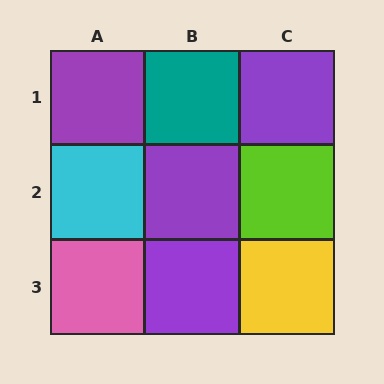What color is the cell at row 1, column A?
Purple.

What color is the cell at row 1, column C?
Purple.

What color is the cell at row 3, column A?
Pink.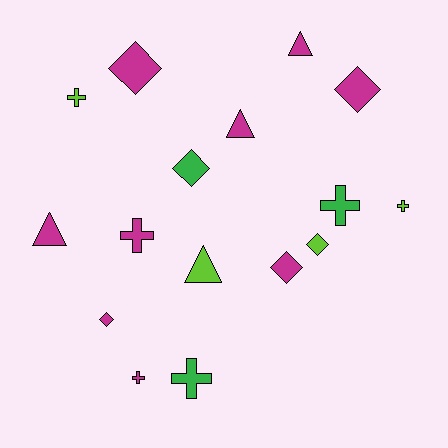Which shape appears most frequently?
Diamond, with 6 objects.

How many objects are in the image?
There are 16 objects.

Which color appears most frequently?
Magenta, with 9 objects.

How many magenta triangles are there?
There are 3 magenta triangles.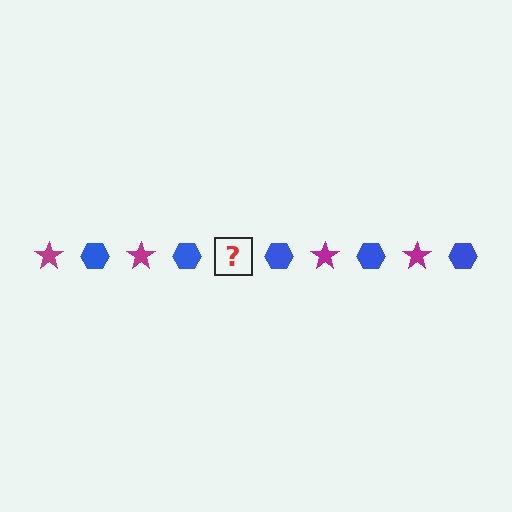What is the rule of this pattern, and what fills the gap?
The rule is that the pattern alternates between magenta star and blue hexagon. The gap should be filled with a magenta star.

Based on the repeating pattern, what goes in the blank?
The blank should be a magenta star.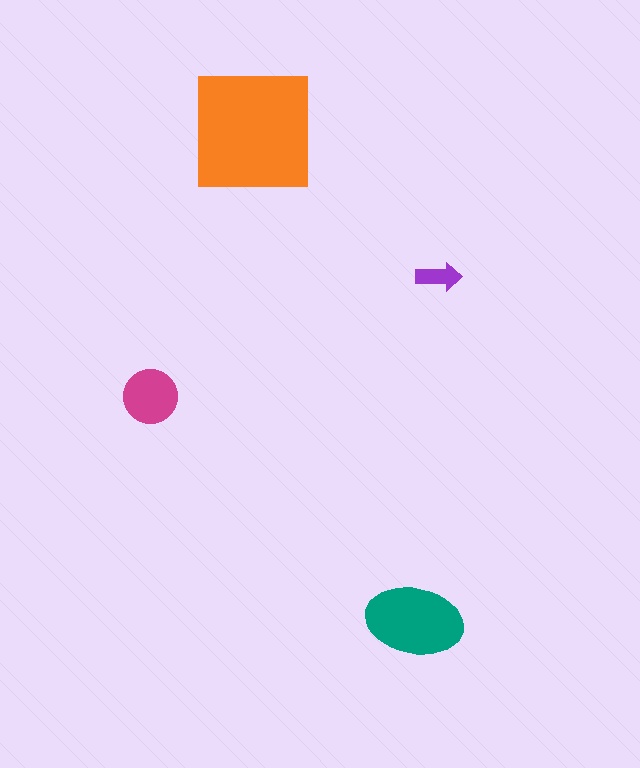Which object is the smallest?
The purple arrow.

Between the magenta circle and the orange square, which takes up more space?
The orange square.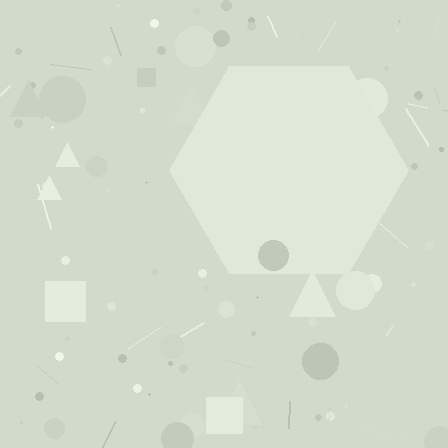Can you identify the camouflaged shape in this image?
The camouflaged shape is a hexagon.